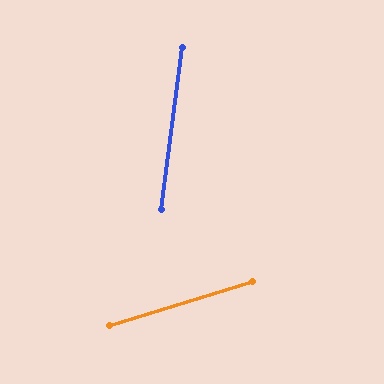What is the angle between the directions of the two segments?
Approximately 66 degrees.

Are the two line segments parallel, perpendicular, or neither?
Neither parallel nor perpendicular — they differ by about 66°.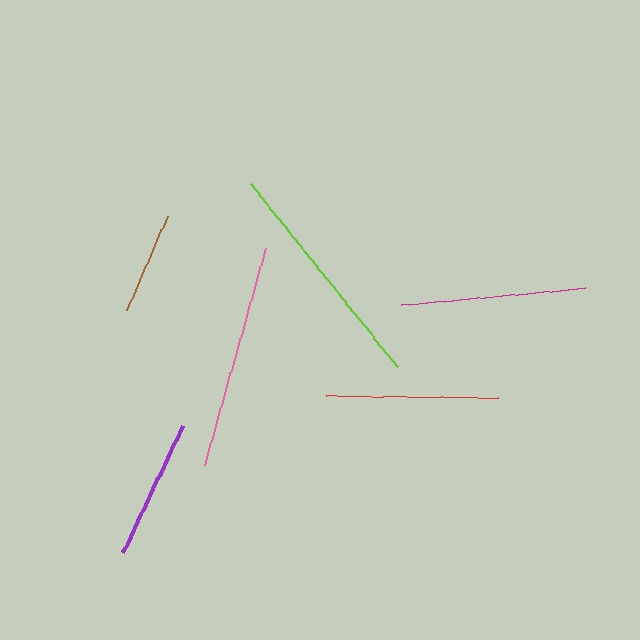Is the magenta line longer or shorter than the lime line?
The lime line is longer than the magenta line.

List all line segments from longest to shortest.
From longest to shortest: lime, pink, magenta, red, purple, brown.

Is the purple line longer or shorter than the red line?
The red line is longer than the purple line.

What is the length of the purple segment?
The purple segment is approximately 140 pixels long.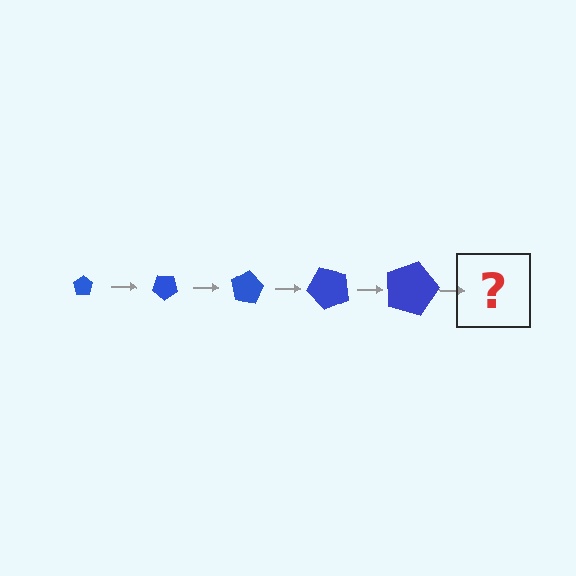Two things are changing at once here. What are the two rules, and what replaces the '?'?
The two rules are that the pentagon grows larger each step and it rotates 40 degrees each step. The '?' should be a pentagon, larger than the previous one and rotated 200 degrees from the start.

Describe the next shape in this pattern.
It should be a pentagon, larger than the previous one and rotated 200 degrees from the start.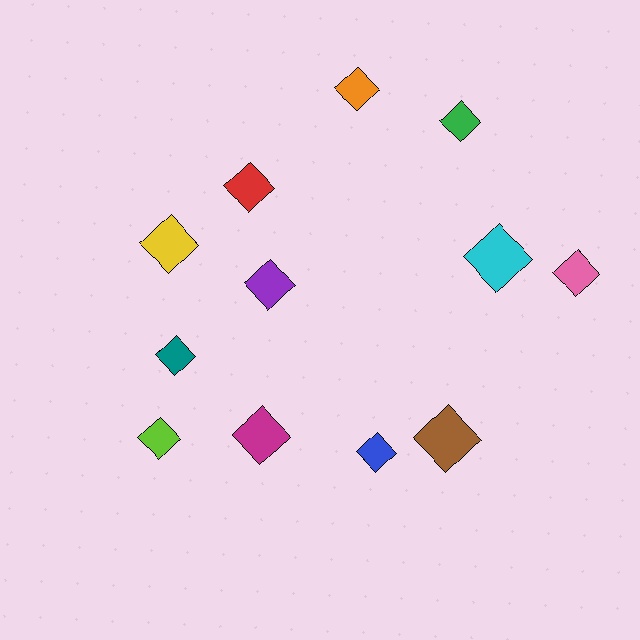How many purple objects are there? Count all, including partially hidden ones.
There is 1 purple object.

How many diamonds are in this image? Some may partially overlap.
There are 12 diamonds.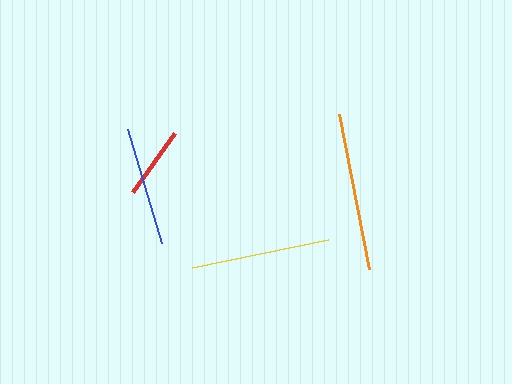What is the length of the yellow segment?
The yellow segment is approximately 139 pixels long.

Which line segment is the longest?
The orange line is the longest at approximately 158 pixels.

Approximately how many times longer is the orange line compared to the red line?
The orange line is approximately 2.2 times the length of the red line.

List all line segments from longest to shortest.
From longest to shortest: orange, yellow, blue, red.